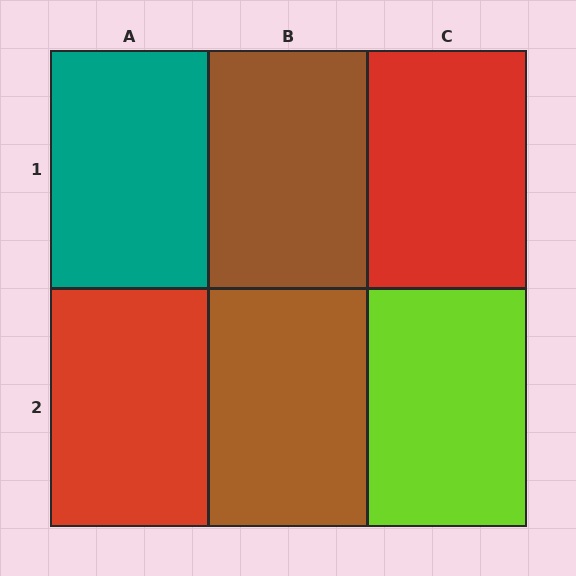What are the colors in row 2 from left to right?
Red, brown, lime.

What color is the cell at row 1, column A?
Teal.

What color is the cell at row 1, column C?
Red.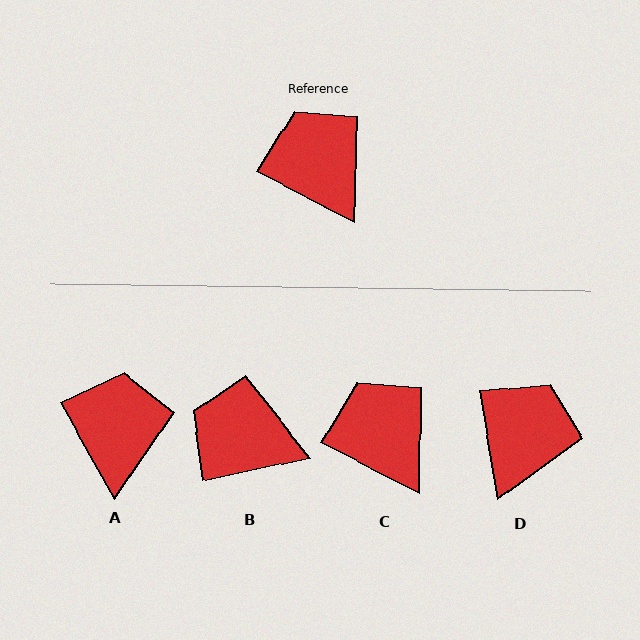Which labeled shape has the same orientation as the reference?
C.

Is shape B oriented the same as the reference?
No, it is off by about 39 degrees.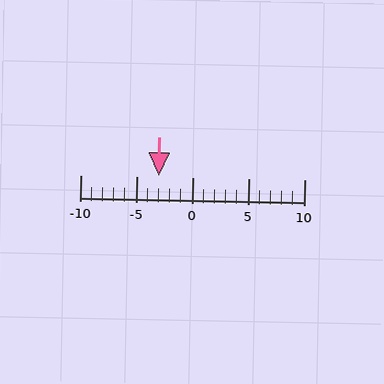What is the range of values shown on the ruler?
The ruler shows values from -10 to 10.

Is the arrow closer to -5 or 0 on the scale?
The arrow is closer to -5.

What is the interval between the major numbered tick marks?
The major tick marks are spaced 5 units apart.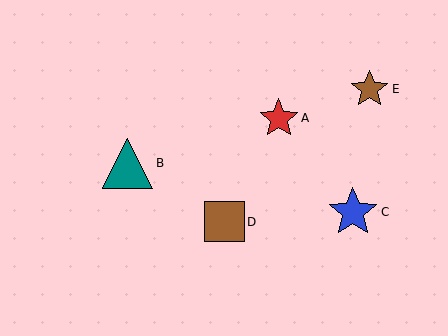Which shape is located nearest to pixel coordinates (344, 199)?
The blue star (labeled C) at (353, 212) is nearest to that location.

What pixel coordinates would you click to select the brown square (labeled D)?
Click at (224, 222) to select the brown square D.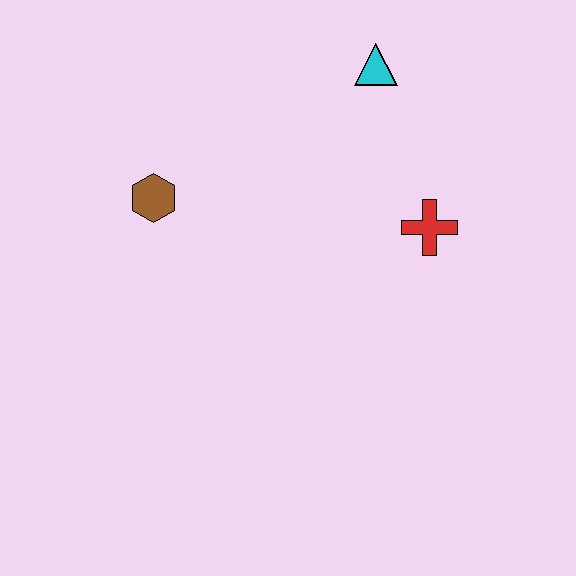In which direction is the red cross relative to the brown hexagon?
The red cross is to the right of the brown hexagon.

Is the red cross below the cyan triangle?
Yes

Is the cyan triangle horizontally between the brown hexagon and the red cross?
Yes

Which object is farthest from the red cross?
The brown hexagon is farthest from the red cross.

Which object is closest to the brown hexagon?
The cyan triangle is closest to the brown hexagon.